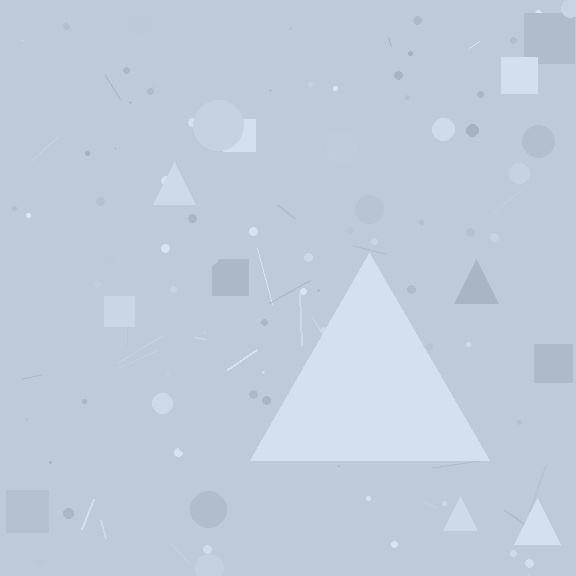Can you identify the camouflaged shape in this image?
The camouflaged shape is a triangle.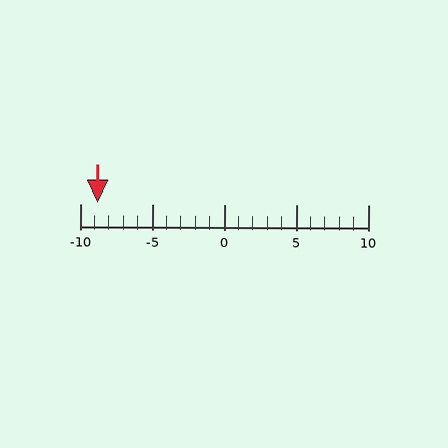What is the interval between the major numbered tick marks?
The major tick marks are spaced 5 units apart.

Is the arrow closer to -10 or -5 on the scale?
The arrow is closer to -10.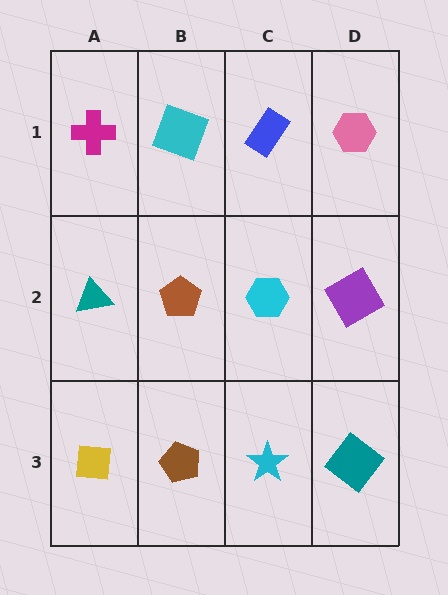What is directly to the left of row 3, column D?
A cyan star.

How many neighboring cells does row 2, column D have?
3.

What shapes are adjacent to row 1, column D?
A purple square (row 2, column D), a blue rectangle (row 1, column C).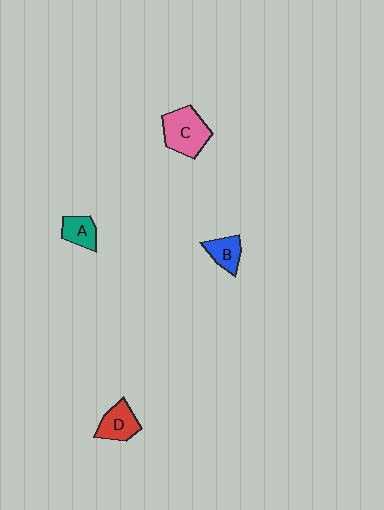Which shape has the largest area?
Shape C (pink).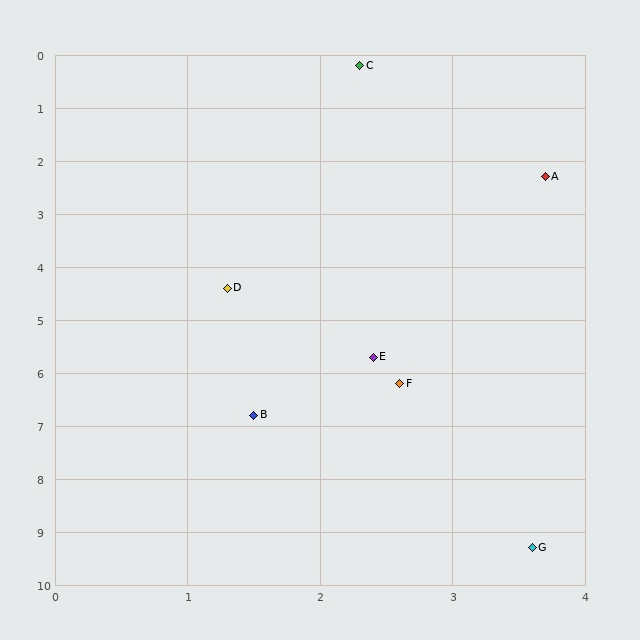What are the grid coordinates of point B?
Point B is at approximately (1.5, 6.8).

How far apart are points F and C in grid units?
Points F and C are about 6.0 grid units apart.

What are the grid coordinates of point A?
Point A is at approximately (3.7, 2.3).